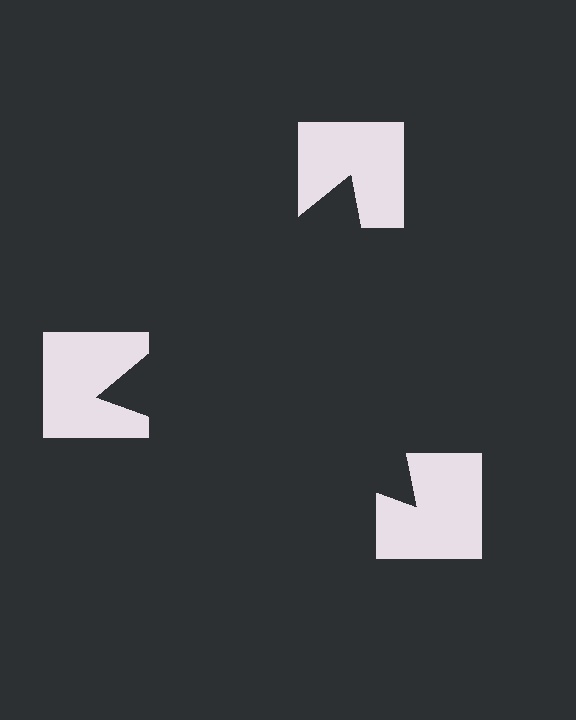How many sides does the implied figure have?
3 sides.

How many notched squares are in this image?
There are 3 — one at each vertex of the illusory triangle.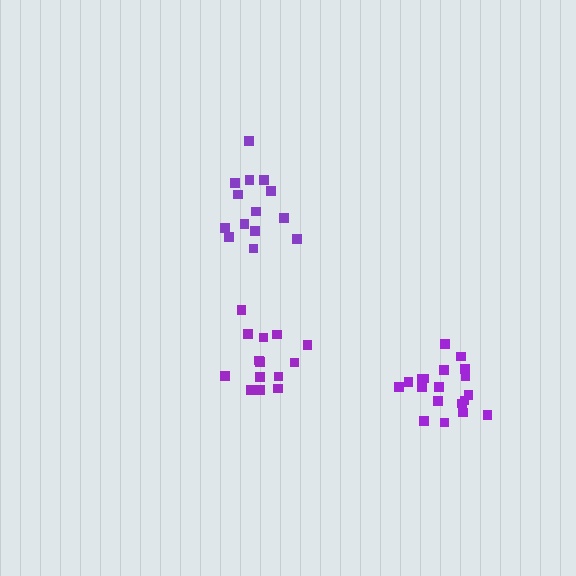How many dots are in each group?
Group 1: 15 dots, Group 2: 14 dots, Group 3: 19 dots (48 total).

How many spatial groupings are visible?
There are 3 spatial groupings.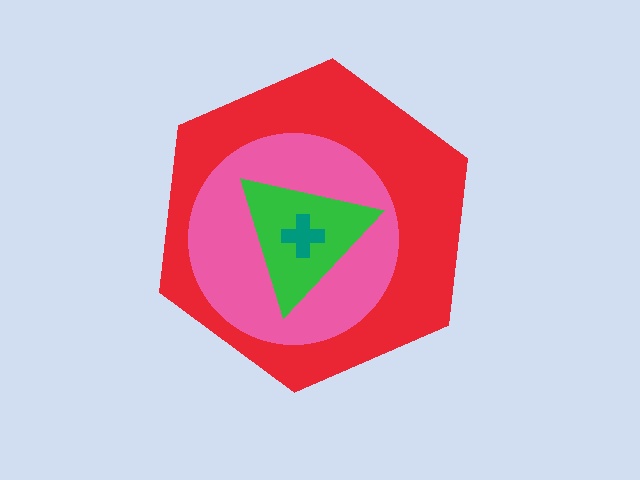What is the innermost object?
The teal cross.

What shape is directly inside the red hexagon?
The pink circle.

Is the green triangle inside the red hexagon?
Yes.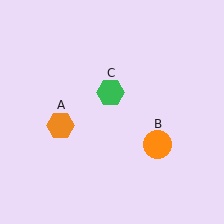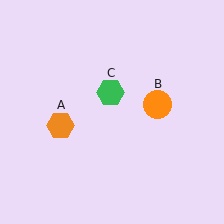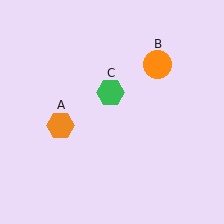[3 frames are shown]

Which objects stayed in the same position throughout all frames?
Orange hexagon (object A) and green hexagon (object C) remained stationary.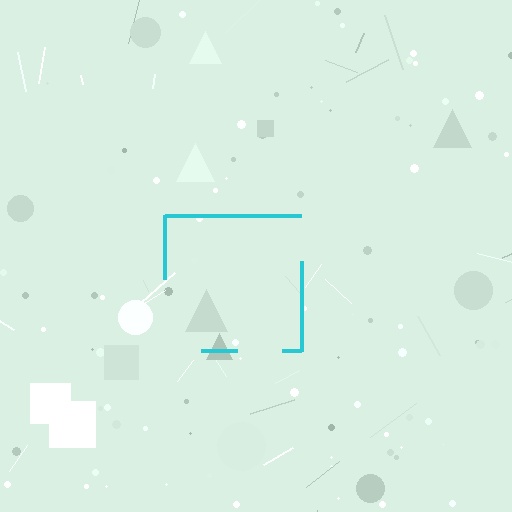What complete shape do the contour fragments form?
The contour fragments form a square.